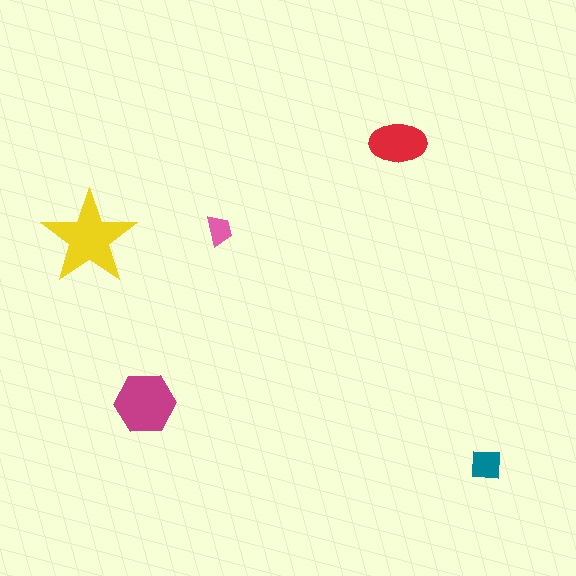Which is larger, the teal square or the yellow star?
The yellow star.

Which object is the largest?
The yellow star.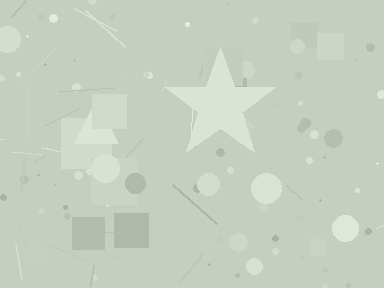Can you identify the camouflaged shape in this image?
The camouflaged shape is a star.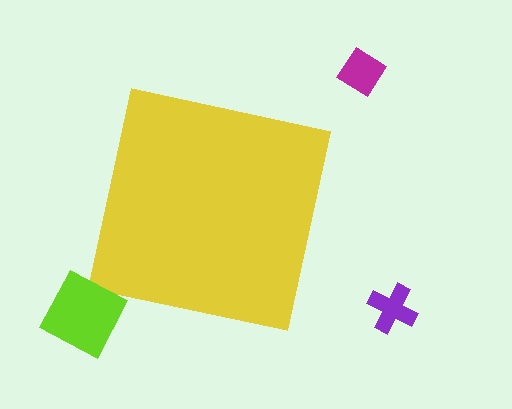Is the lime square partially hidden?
No, the lime square is fully visible.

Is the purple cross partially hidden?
No, the purple cross is fully visible.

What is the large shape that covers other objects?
A yellow square.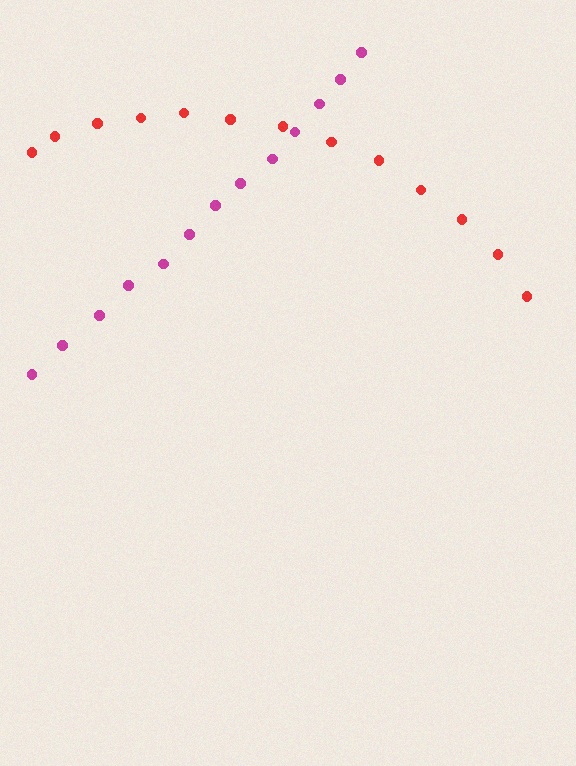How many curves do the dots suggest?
There are 2 distinct paths.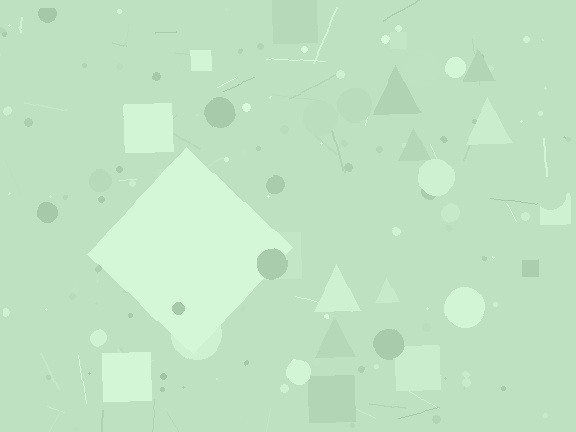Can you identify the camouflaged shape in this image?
The camouflaged shape is a diamond.